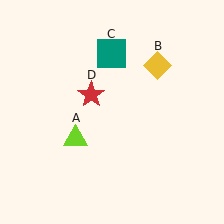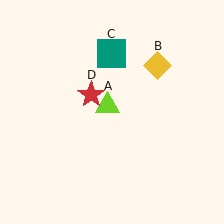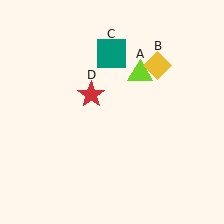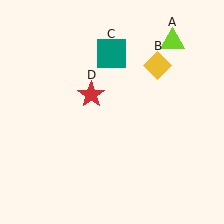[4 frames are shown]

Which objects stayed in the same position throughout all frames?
Yellow diamond (object B) and teal square (object C) and red star (object D) remained stationary.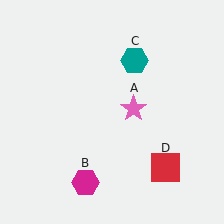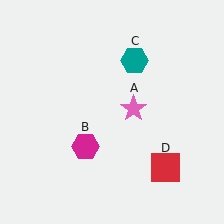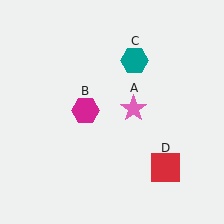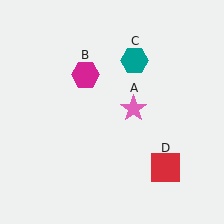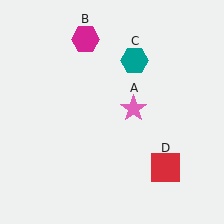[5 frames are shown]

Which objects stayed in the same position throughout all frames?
Pink star (object A) and teal hexagon (object C) and red square (object D) remained stationary.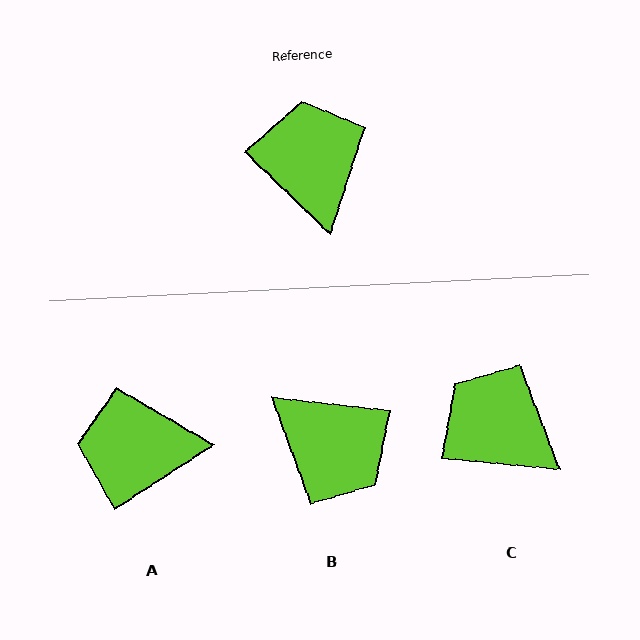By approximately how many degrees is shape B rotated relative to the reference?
Approximately 143 degrees clockwise.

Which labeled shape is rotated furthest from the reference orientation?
B, about 143 degrees away.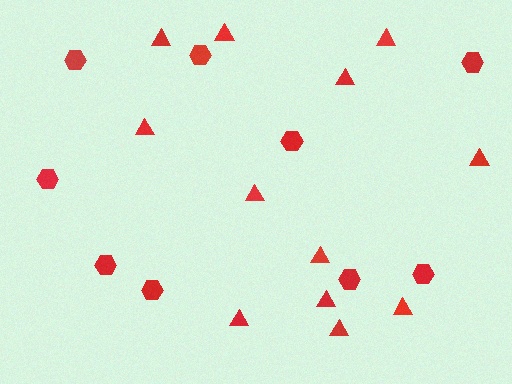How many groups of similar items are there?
There are 2 groups: one group of triangles (12) and one group of hexagons (9).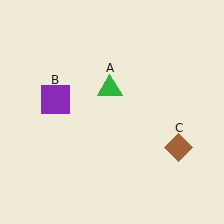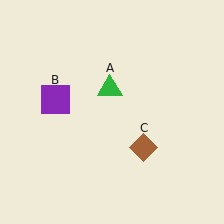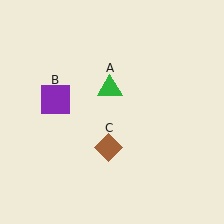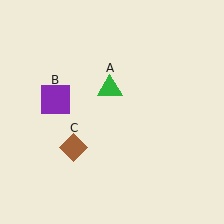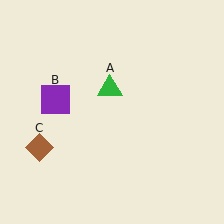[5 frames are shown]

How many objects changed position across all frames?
1 object changed position: brown diamond (object C).